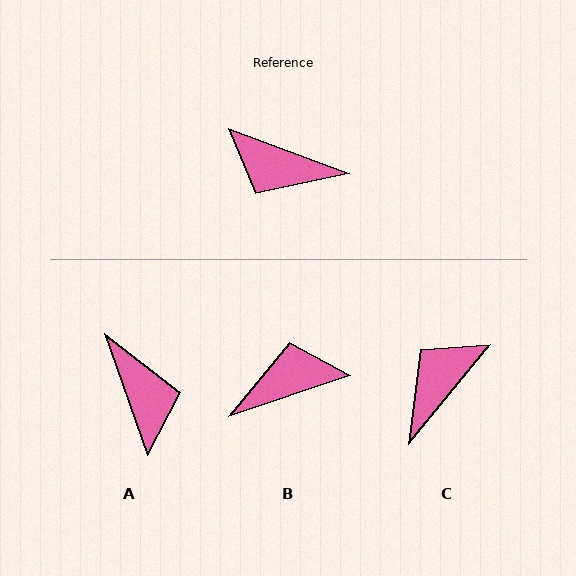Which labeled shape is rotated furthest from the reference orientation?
B, about 141 degrees away.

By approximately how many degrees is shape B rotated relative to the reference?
Approximately 141 degrees clockwise.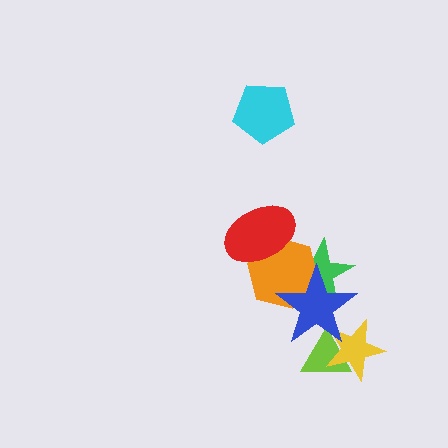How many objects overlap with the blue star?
4 objects overlap with the blue star.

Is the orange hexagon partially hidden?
Yes, it is partially covered by another shape.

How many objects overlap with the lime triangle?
2 objects overlap with the lime triangle.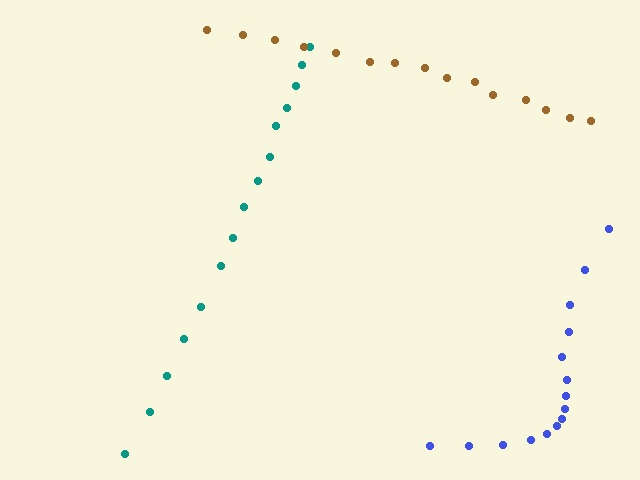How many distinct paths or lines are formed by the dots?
There are 3 distinct paths.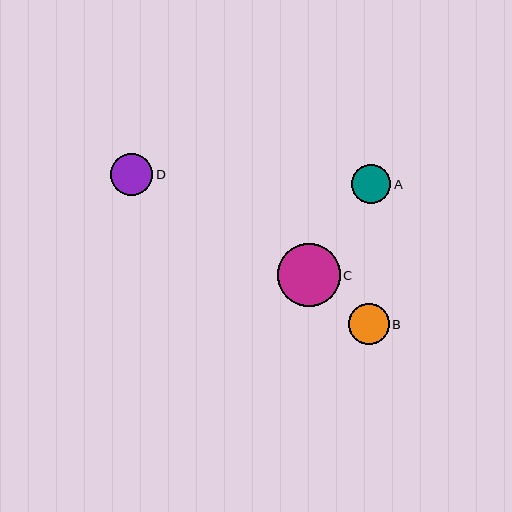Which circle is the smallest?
Circle A is the smallest with a size of approximately 39 pixels.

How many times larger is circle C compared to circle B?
Circle C is approximately 1.5 times the size of circle B.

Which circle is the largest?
Circle C is the largest with a size of approximately 63 pixels.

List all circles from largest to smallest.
From largest to smallest: C, D, B, A.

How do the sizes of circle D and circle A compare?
Circle D and circle A are approximately the same size.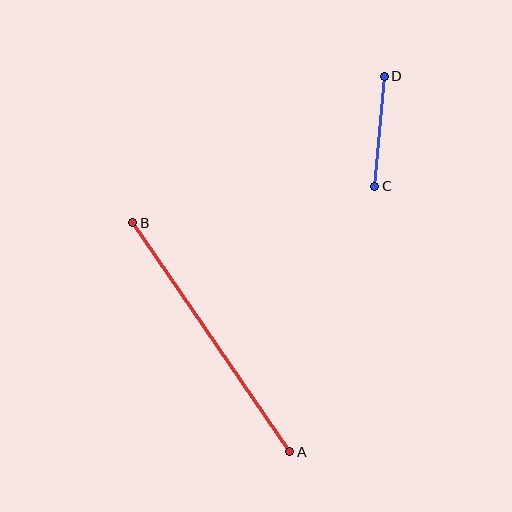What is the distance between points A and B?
The distance is approximately 277 pixels.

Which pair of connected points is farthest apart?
Points A and B are farthest apart.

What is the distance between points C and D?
The distance is approximately 110 pixels.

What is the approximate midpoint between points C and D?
The midpoint is at approximately (379, 131) pixels.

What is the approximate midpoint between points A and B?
The midpoint is at approximately (211, 337) pixels.